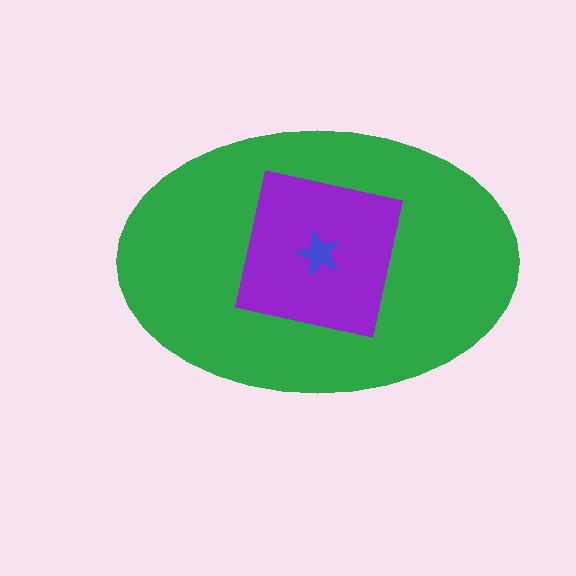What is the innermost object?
The blue star.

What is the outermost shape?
The green ellipse.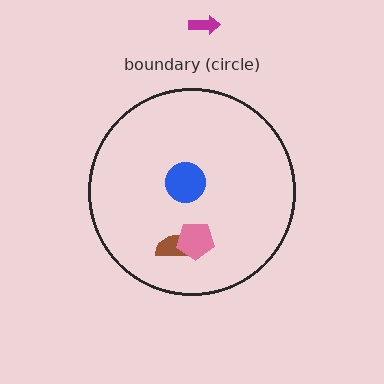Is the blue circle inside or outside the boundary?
Inside.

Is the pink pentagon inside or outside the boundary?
Inside.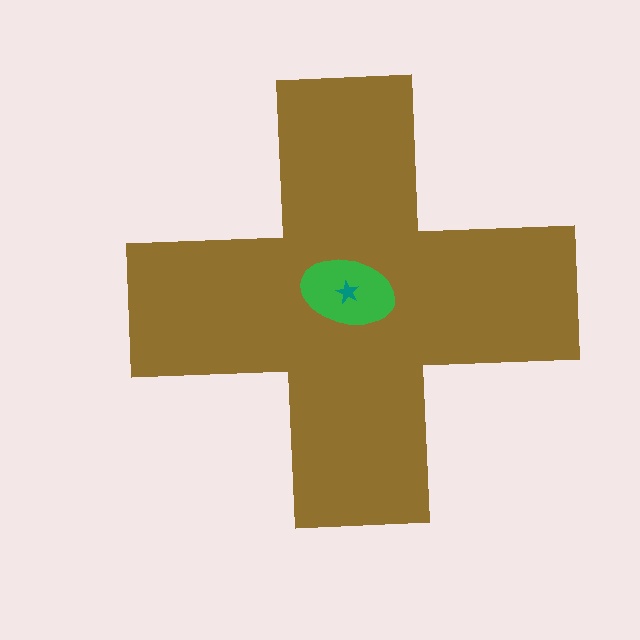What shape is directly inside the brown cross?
The green ellipse.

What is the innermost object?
The teal star.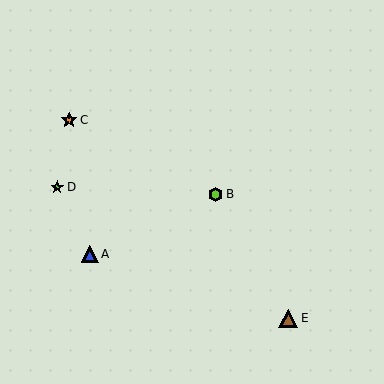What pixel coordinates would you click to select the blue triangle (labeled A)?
Click at (90, 254) to select the blue triangle A.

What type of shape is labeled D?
Shape D is a lime star.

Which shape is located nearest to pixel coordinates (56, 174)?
The lime star (labeled D) at (57, 187) is nearest to that location.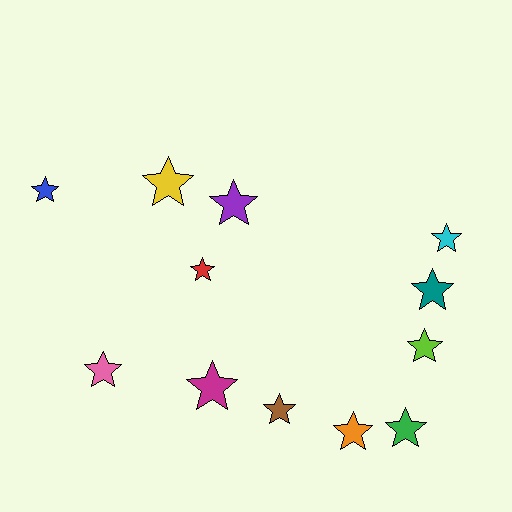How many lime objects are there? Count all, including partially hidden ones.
There is 1 lime object.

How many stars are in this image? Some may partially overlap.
There are 12 stars.